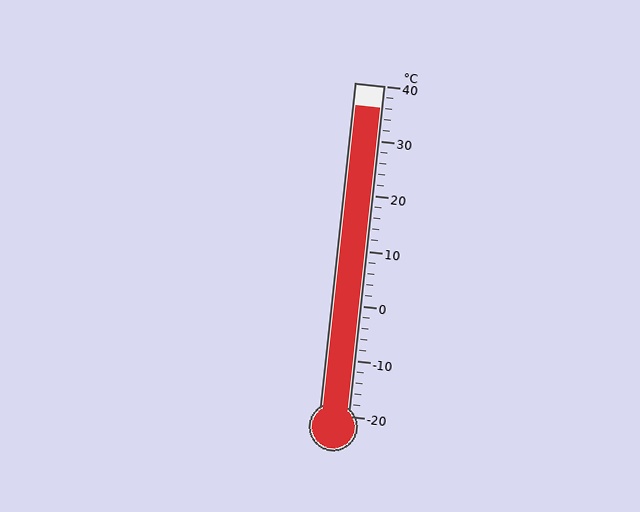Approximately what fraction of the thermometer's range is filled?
The thermometer is filled to approximately 95% of its range.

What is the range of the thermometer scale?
The thermometer scale ranges from -20°C to 40°C.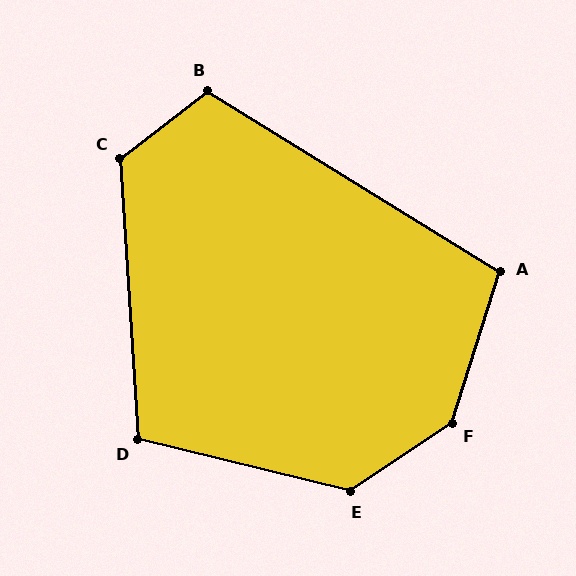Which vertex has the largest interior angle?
F, at approximately 141 degrees.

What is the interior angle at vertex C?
Approximately 124 degrees (obtuse).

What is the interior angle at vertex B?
Approximately 111 degrees (obtuse).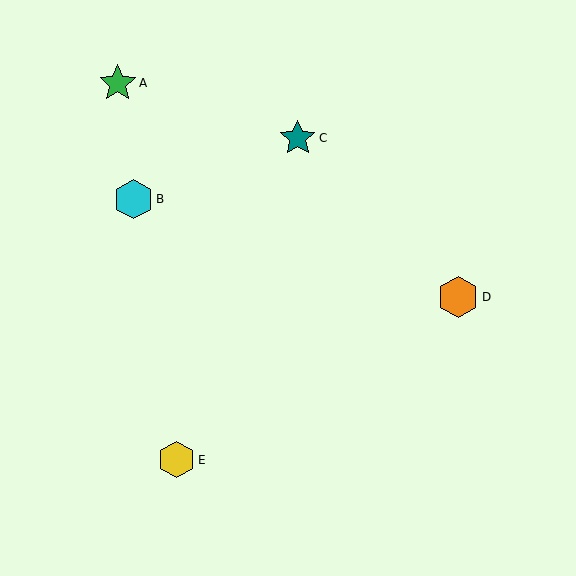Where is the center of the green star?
The center of the green star is at (118, 83).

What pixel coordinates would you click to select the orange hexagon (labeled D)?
Click at (458, 297) to select the orange hexagon D.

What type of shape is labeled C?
Shape C is a teal star.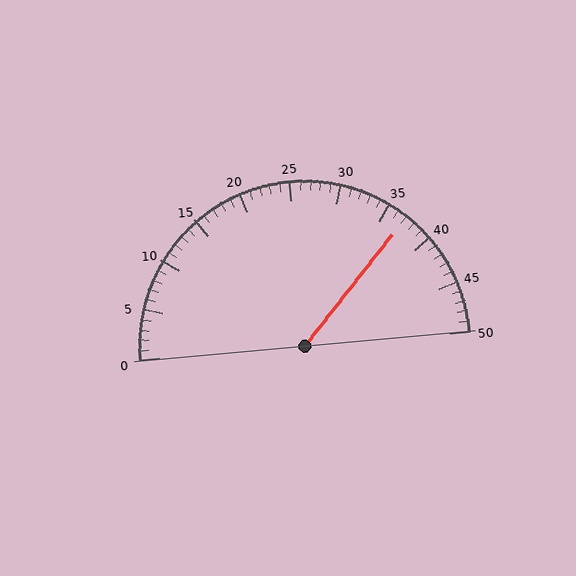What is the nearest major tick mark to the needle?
The nearest major tick mark is 35.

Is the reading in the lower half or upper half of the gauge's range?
The reading is in the upper half of the range (0 to 50).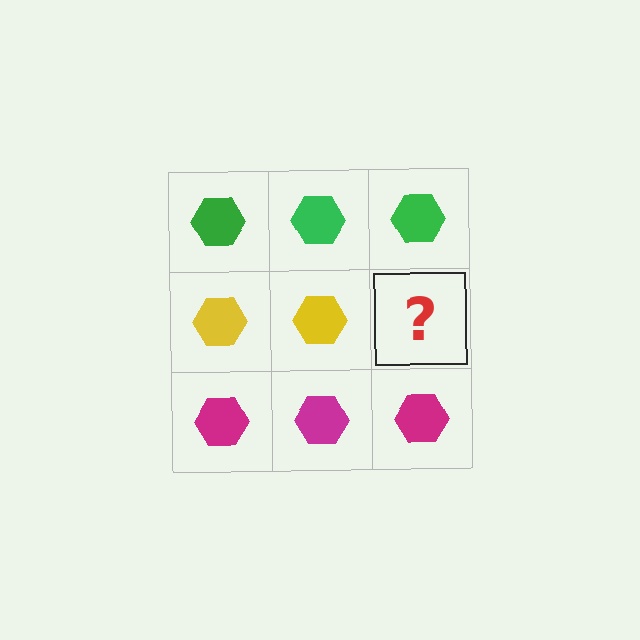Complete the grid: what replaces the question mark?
The question mark should be replaced with a yellow hexagon.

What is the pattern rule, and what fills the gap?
The rule is that each row has a consistent color. The gap should be filled with a yellow hexagon.